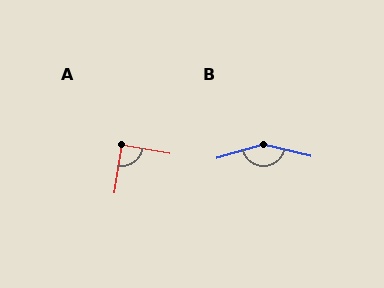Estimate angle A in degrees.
Approximately 89 degrees.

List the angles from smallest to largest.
A (89°), B (150°).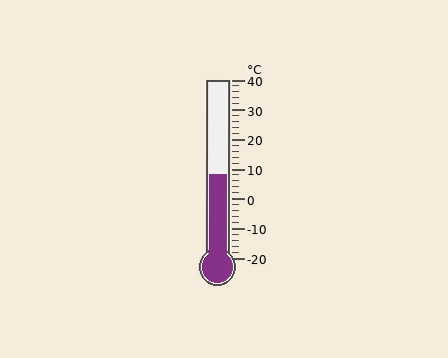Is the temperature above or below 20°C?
The temperature is below 20°C.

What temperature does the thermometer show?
The thermometer shows approximately 8°C.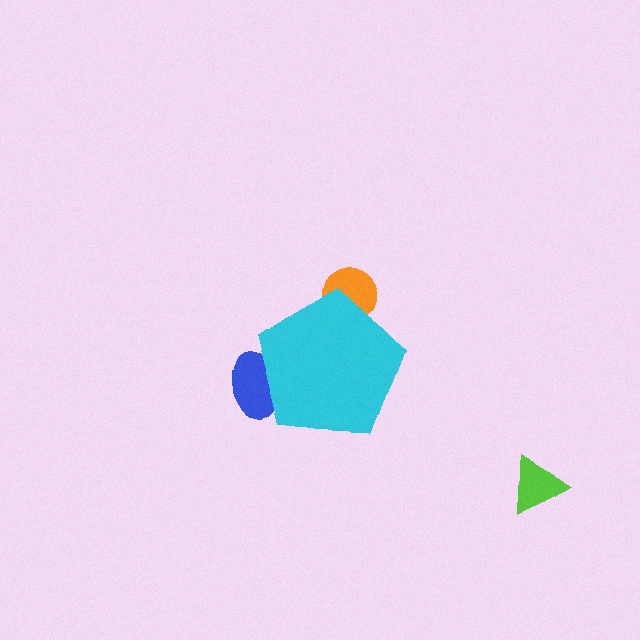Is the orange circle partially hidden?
Yes, the orange circle is partially hidden behind the cyan pentagon.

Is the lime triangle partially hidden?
No, the lime triangle is fully visible.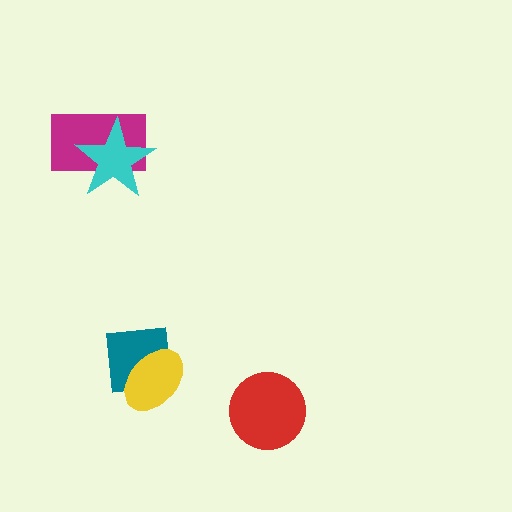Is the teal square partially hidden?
Yes, it is partially covered by another shape.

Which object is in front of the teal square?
The yellow ellipse is in front of the teal square.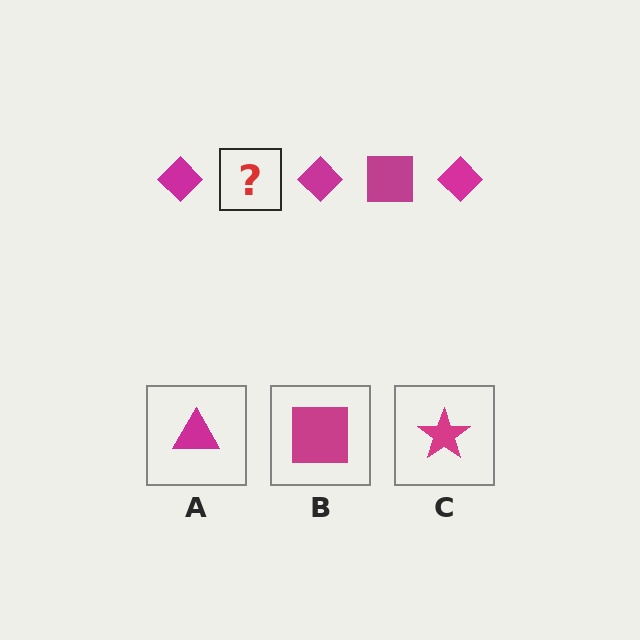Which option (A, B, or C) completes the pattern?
B.